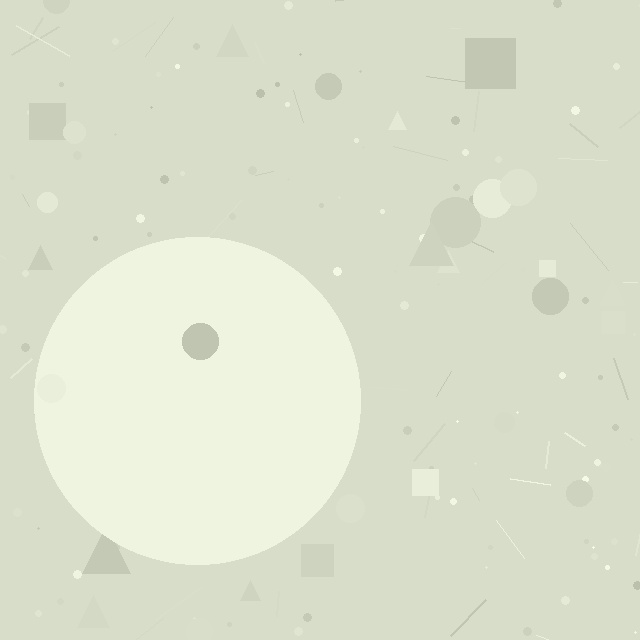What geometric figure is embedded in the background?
A circle is embedded in the background.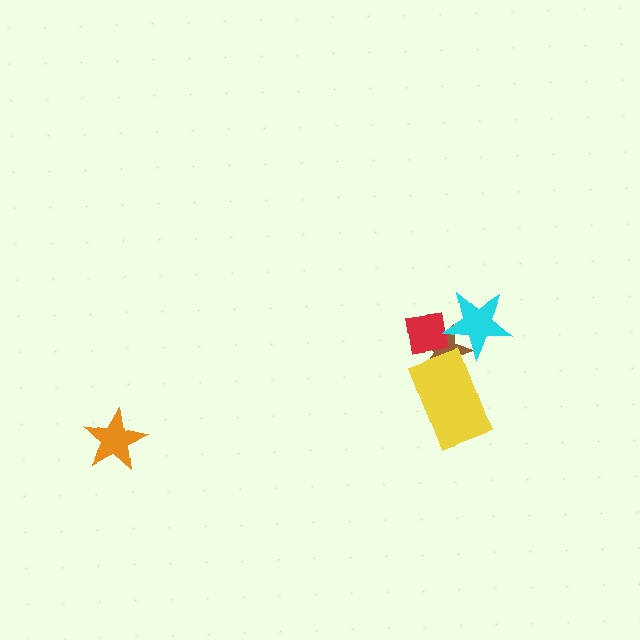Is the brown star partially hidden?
Yes, it is partially covered by another shape.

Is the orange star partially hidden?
No, no other shape covers it.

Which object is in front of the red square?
The cyan star is in front of the red square.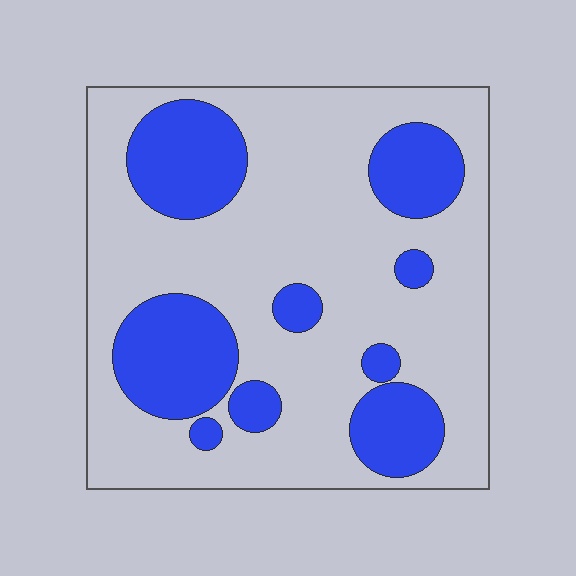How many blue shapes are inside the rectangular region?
9.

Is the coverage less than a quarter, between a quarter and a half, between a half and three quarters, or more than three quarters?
Between a quarter and a half.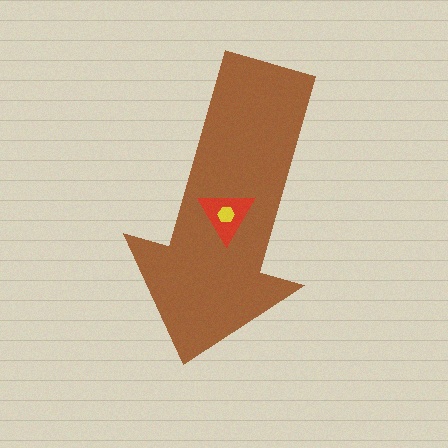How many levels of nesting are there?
3.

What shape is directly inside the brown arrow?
The red triangle.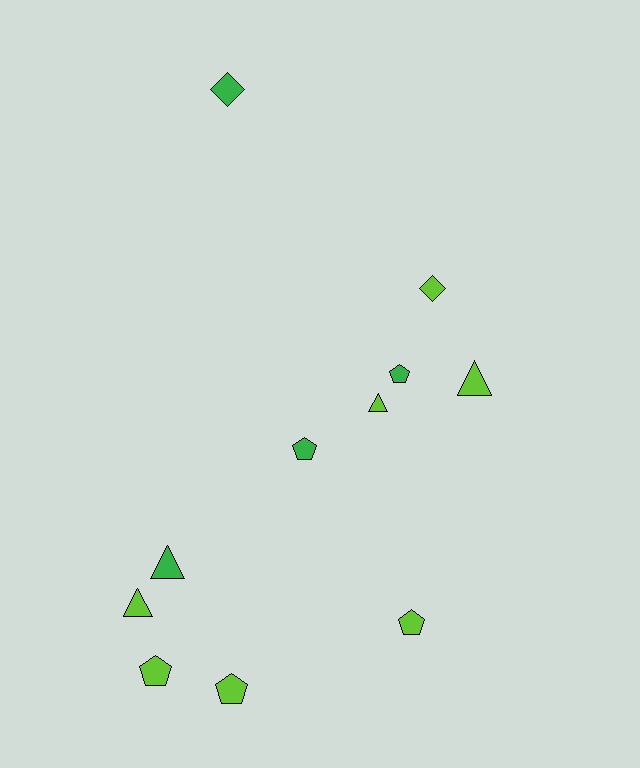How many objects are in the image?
There are 11 objects.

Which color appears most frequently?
Lime, with 7 objects.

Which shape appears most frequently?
Pentagon, with 5 objects.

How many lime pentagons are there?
There are 3 lime pentagons.